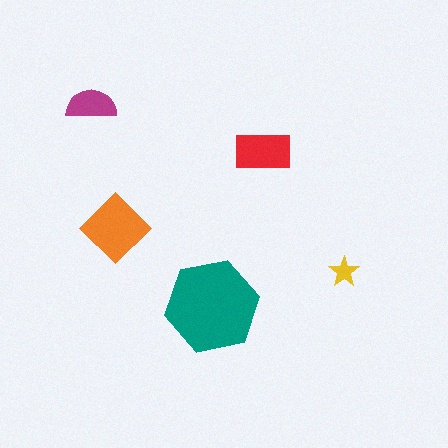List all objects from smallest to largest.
The yellow star, the magenta semicircle, the red rectangle, the orange diamond, the teal hexagon.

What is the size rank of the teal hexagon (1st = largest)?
1st.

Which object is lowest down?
The teal hexagon is bottommost.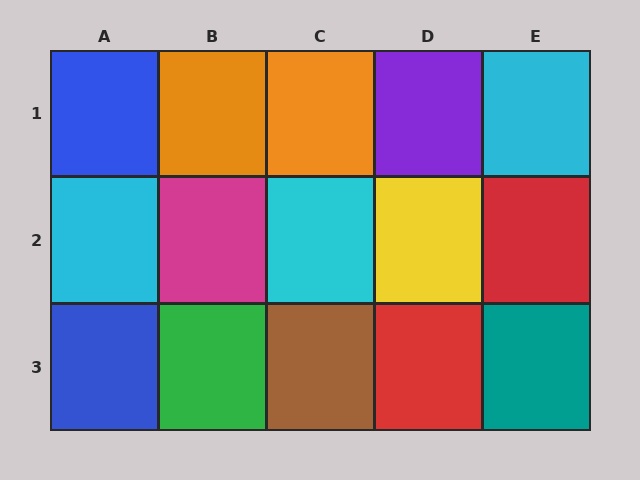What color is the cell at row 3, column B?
Green.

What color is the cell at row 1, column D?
Purple.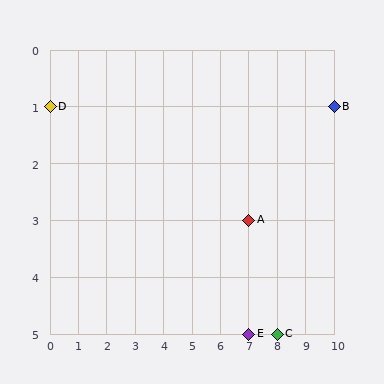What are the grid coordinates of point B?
Point B is at grid coordinates (10, 1).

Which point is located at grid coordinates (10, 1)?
Point B is at (10, 1).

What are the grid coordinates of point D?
Point D is at grid coordinates (0, 1).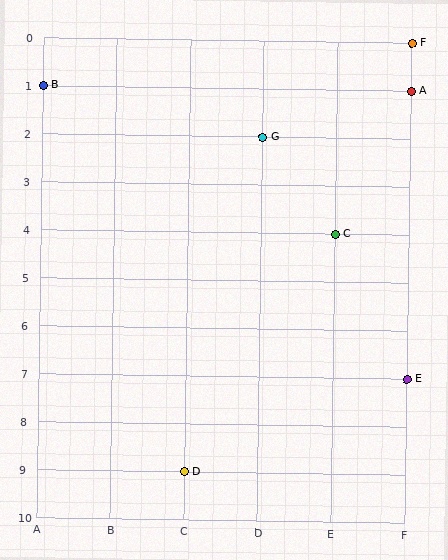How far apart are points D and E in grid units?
Points D and E are 3 columns and 2 rows apart (about 3.6 grid units diagonally).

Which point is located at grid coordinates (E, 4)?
Point C is at (E, 4).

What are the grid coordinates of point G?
Point G is at grid coordinates (D, 2).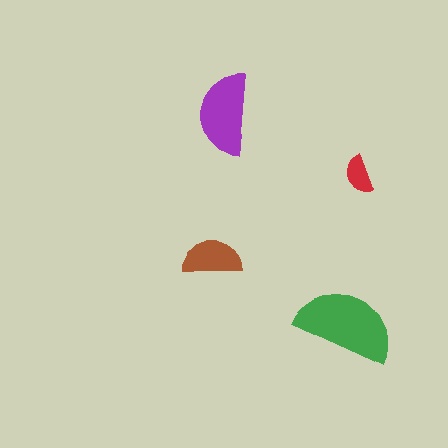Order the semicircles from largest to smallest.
the green one, the purple one, the brown one, the red one.